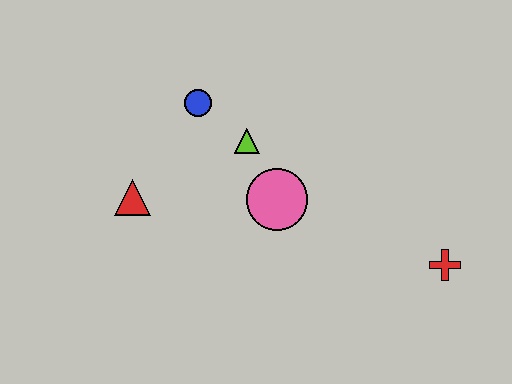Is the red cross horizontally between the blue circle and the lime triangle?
No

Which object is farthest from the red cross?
The red triangle is farthest from the red cross.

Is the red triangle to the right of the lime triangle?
No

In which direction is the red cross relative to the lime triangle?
The red cross is to the right of the lime triangle.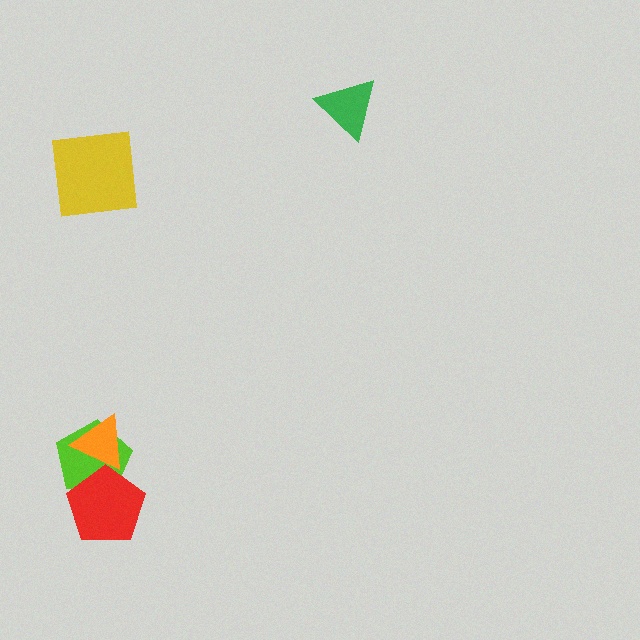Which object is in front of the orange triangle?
The red pentagon is in front of the orange triangle.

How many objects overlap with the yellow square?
0 objects overlap with the yellow square.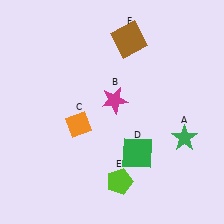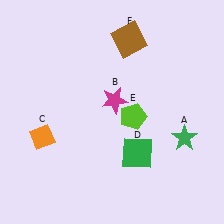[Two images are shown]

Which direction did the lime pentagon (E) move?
The lime pentagon (E) moved up.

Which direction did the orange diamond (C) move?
The orange diamond (C) moved left.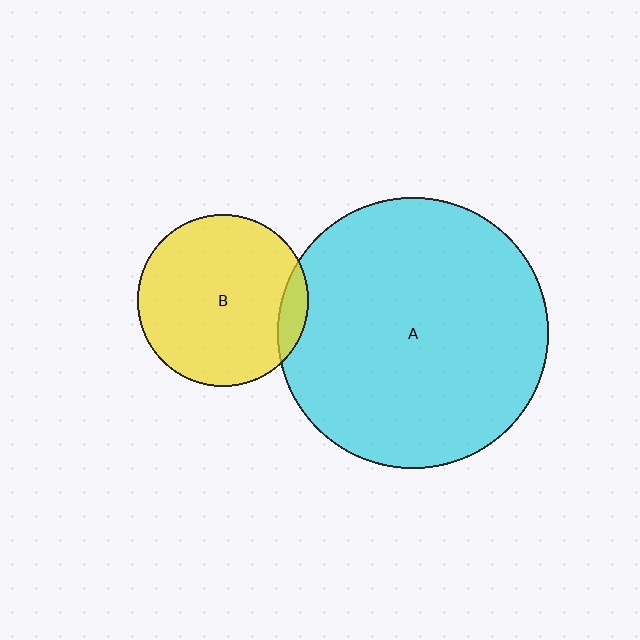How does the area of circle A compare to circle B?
Approximately 2.5 times.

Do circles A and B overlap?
Yes.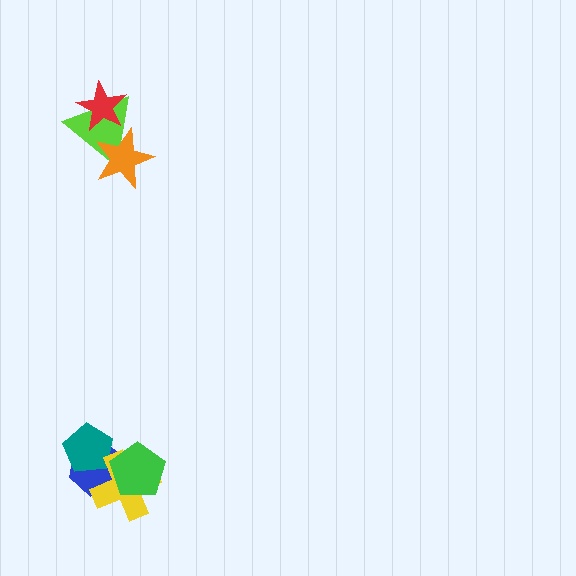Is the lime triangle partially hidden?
Yes, it is partially covered by another shape.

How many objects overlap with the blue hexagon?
3 objects overlap with the blue hexagon.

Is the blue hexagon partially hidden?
Yes, it is partially covered by another shape.